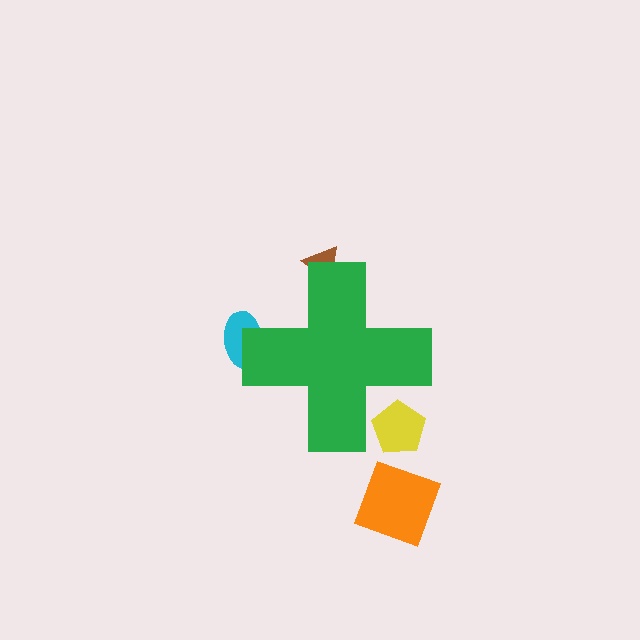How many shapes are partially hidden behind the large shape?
3 shapes are partially hidden.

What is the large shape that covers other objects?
A green cross.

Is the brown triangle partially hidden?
Yes, the brown triangle is partially hidden behind the green cross.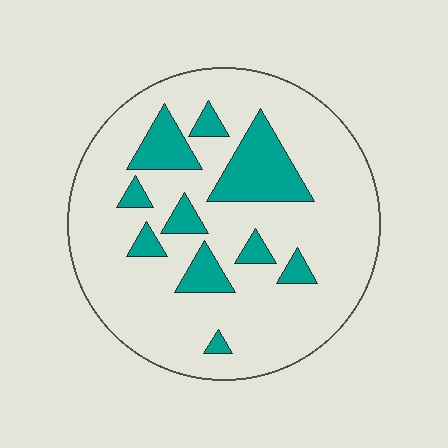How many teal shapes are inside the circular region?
10.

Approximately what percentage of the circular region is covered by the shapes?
Approximately 20%.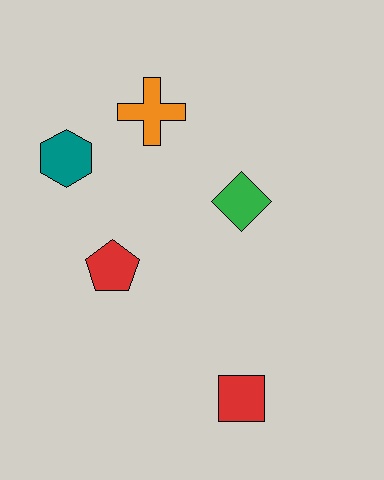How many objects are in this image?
There are 5 objects.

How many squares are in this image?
There is 1 square.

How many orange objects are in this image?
There is 1 orange object.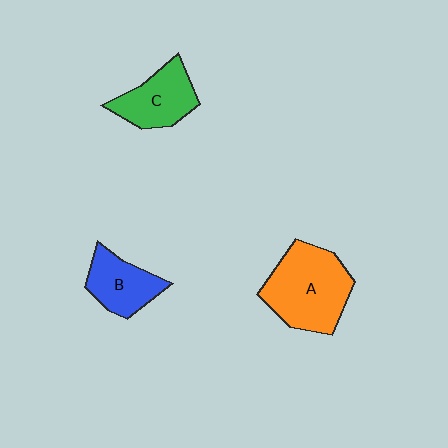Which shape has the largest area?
Shape A (orange).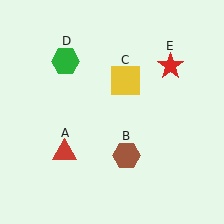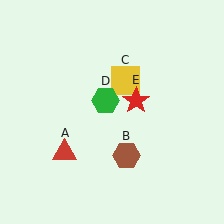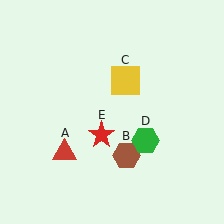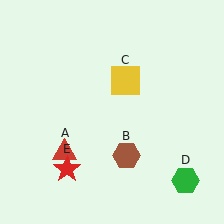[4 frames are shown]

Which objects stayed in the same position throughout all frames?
Red triangle (object A) and brown hexagon (object B) and yellow square (object C) remained stationary.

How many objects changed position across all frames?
2 objects changed position: green hexagon (object D), red star (object E).